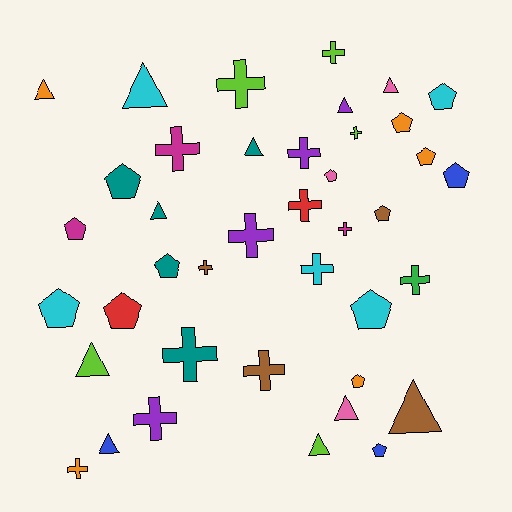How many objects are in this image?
There are 40 objects.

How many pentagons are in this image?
There are 14 pentagons.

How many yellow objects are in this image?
There are no yellow objects.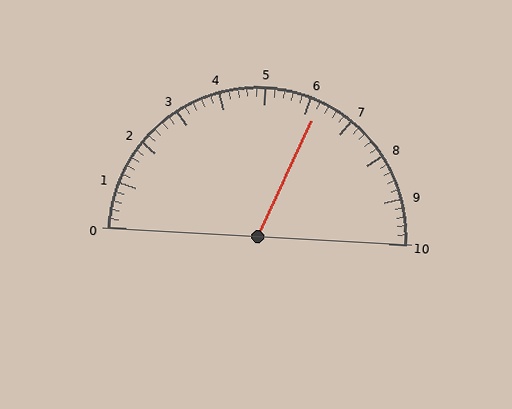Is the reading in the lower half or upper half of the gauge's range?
The reading is in the upper half of the range (0 to 10).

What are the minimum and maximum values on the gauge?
The gauge ranges from 0 to 10.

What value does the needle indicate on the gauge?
The needle indicates approximately 6.2.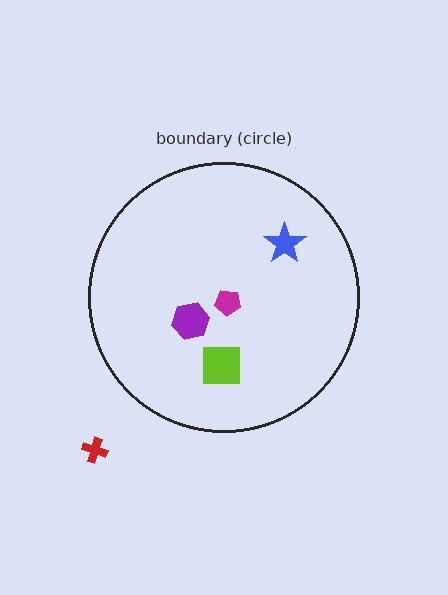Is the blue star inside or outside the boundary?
Inside.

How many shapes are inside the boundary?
4 inside, 1 outside.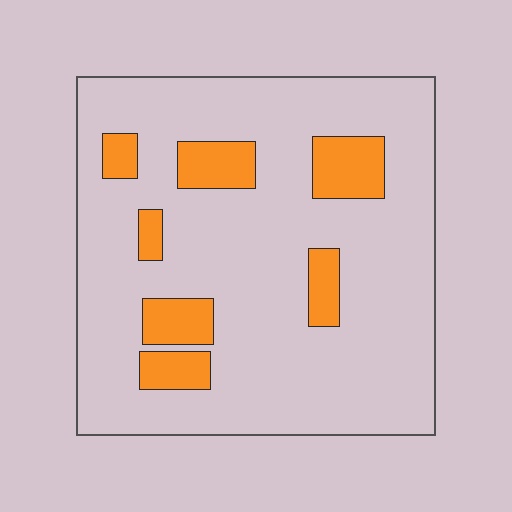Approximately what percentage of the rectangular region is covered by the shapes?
Approximately 15%.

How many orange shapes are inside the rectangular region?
7.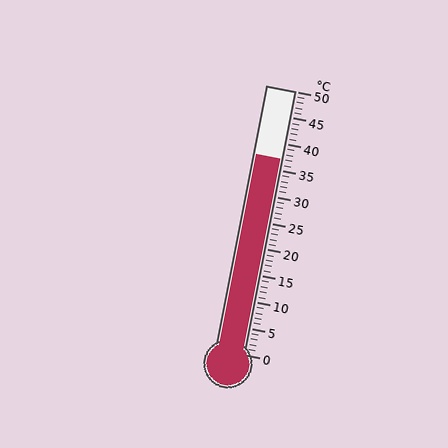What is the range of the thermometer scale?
The thermometer scale ranges from 0°C to 50°C.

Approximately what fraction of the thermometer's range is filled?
The thermometer is filled to approximately 75% of its range.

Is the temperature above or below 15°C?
The temperature is above 15°C.